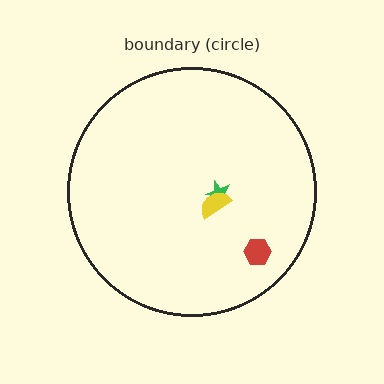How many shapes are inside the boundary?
3 inside, 0 outside.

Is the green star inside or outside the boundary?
Inside.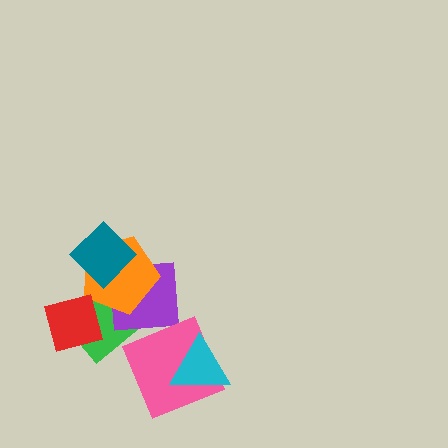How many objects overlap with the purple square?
3 objects overlap with the purple square.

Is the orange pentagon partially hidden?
Yes, it is partially covered by another shape.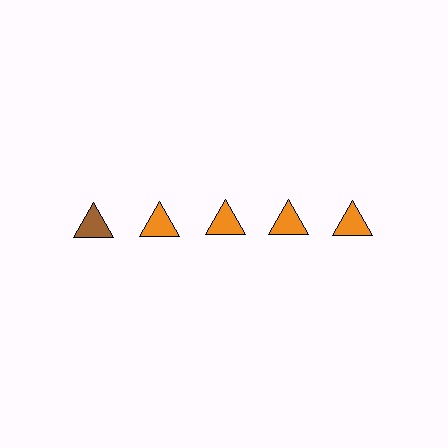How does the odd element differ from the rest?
It has a different color: brown instead of orange.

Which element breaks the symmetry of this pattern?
The brown triangle in the top row, leftmost column breaks the symmetry. All other shapes are orange triangles.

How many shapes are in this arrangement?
There are 5 shapes arranged in a grid pattern.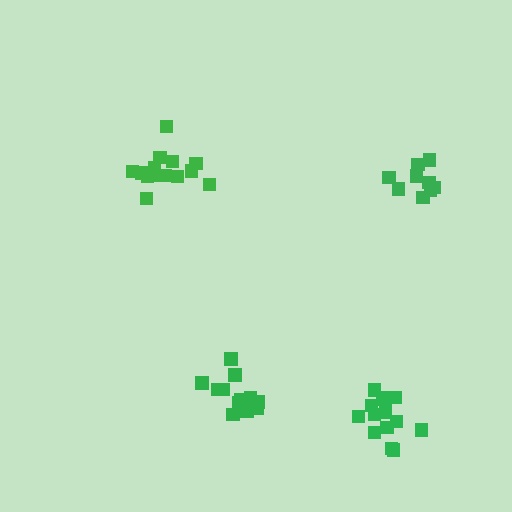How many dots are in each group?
Group 1: 14 dots, Group 2: 13 dots, Group 3: 9 dots, Group 4: 14 dots (50 total).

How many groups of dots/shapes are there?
There are 4 groups.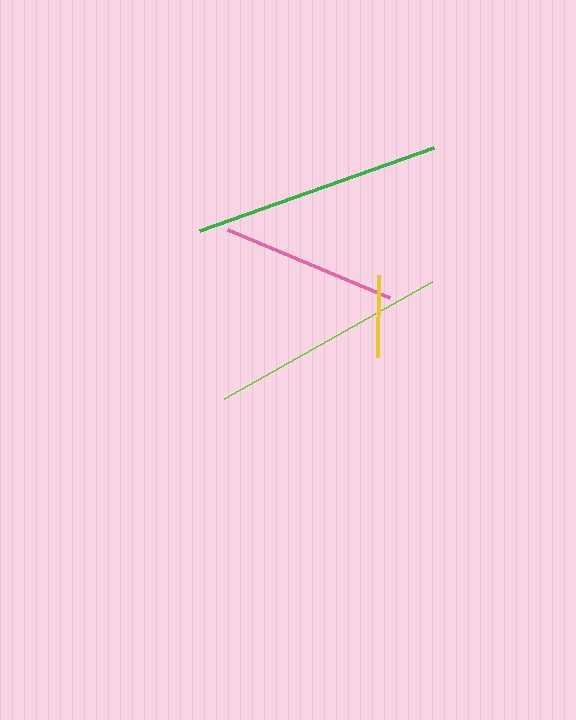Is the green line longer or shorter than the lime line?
The green line is longer than the lime line.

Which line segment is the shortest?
The yellow line is the shortest at approximately 83 pixels.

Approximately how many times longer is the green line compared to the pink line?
The green line is approximately 1.4 times the length of the pink line.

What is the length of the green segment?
The green segment is approximately 249 pixels long.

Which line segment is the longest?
The green line is the longest at approximately 249 pixels.